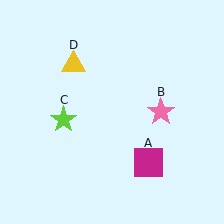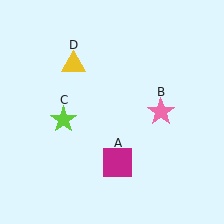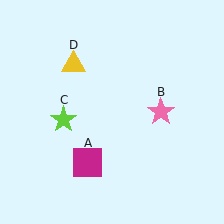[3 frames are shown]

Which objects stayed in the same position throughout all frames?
Pink star (object B) and lime star (object C) and yellow triangle (object D) remained stationary.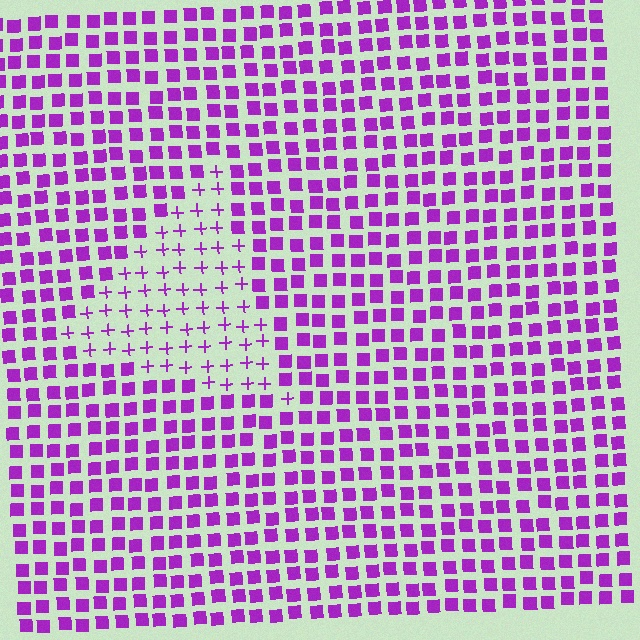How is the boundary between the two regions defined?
The boundary is defined by a change in element shape: plus signs inside vs. squares outside. All elements share the same color and spacing.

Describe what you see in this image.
The image is filled with small purple elements arranged in a uniform grid. A triangle-shaped region contains plus signs, while the surrounding area contains squares. The boundary is defined purely by the change in element shape.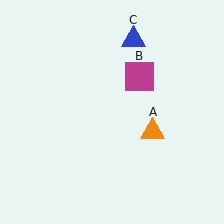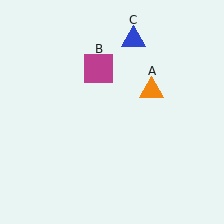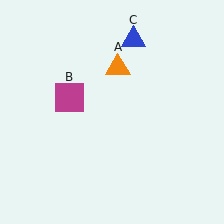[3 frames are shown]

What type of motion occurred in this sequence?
The orange triangle (object A), magenta square (object B) rotated counterclockwise around the center of the scene.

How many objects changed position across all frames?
2 objects changed position: orange triangle (object A), magenta square (object B).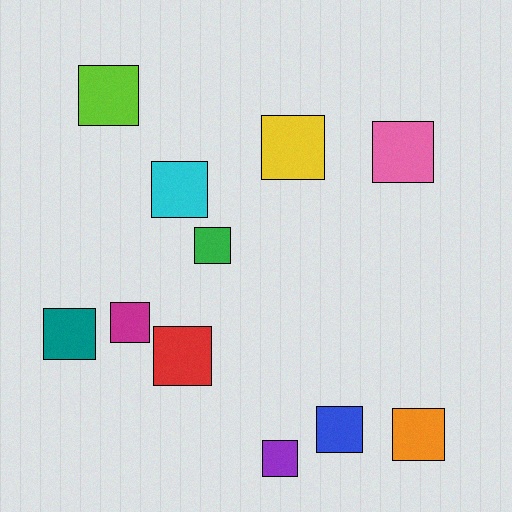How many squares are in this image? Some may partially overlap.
There are 11 squares.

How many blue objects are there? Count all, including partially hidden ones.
There is 1 blue object.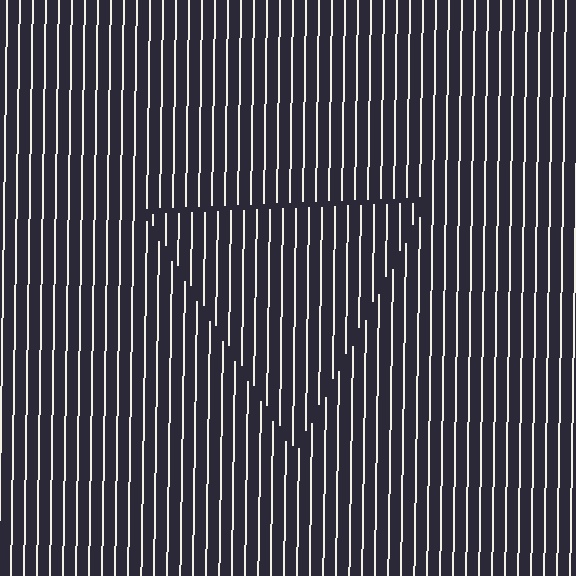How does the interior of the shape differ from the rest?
The interior of the shape contains the same grating, shifted by half a period — the contour is defined by the phase discontinuity where line-ends from the inner and outer gratings abut.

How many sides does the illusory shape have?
3 sides — the line-ends trace a triangle.